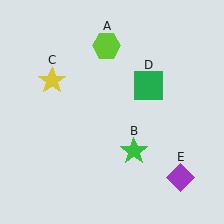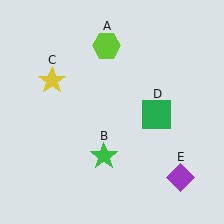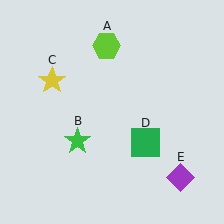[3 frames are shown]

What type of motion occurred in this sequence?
The green star (object B), green square (object D) rotated clockwise around the center of the scene.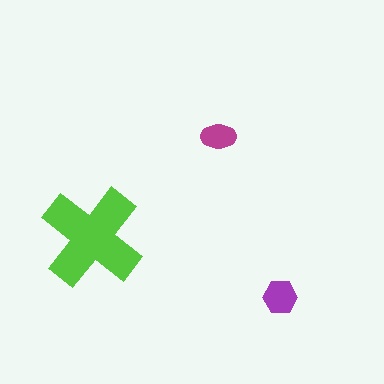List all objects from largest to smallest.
The lime cross, the purple hexagon, the magenta ellipse.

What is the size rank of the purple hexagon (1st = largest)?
2nd.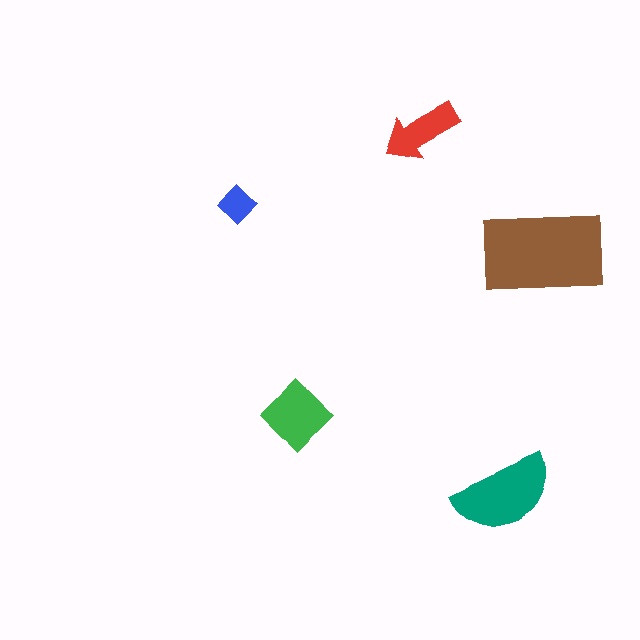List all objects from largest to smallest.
The brown rectangle, the teal semicircle, the green diamond, the red arrow, the blue diamond.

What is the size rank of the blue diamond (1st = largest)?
5th.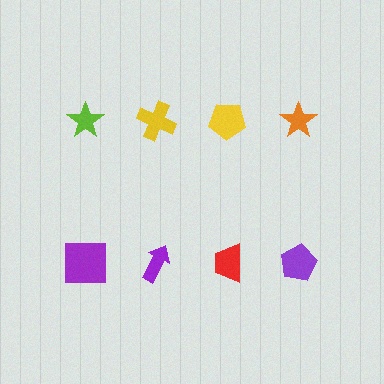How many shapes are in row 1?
4 shapes.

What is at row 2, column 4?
A purple pentagon.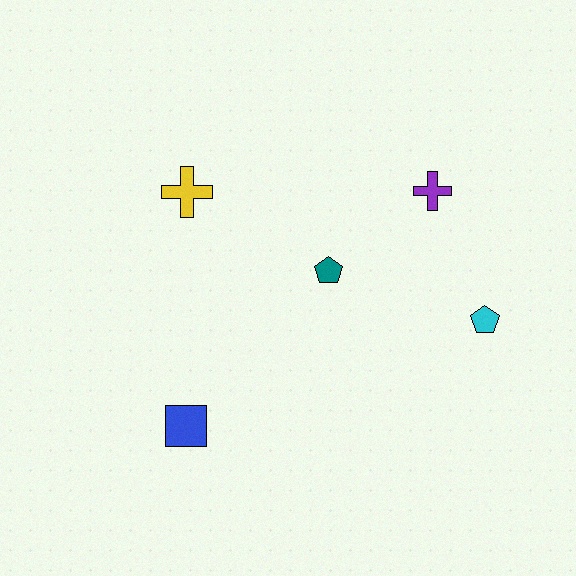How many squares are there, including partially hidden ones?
There is 1 square.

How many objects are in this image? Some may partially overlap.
There are 5 objects.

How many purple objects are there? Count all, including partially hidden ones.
There is 1 purple object.